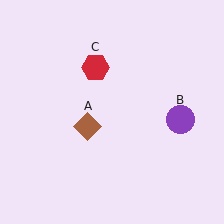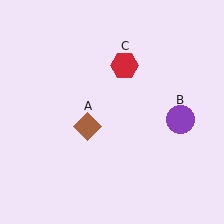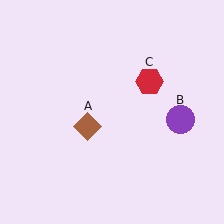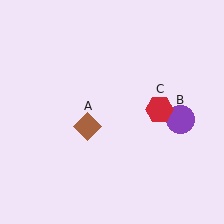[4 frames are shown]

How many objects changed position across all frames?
1 object changed position: red hexagon (object C).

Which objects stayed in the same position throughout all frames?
Brown diamond (object A) and purple circle (object B) remained stationary.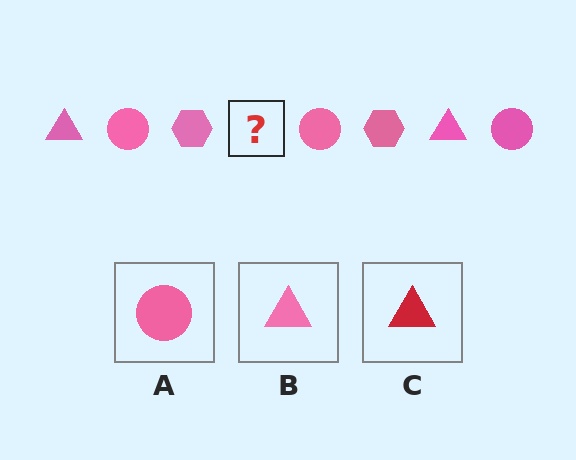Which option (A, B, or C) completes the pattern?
B.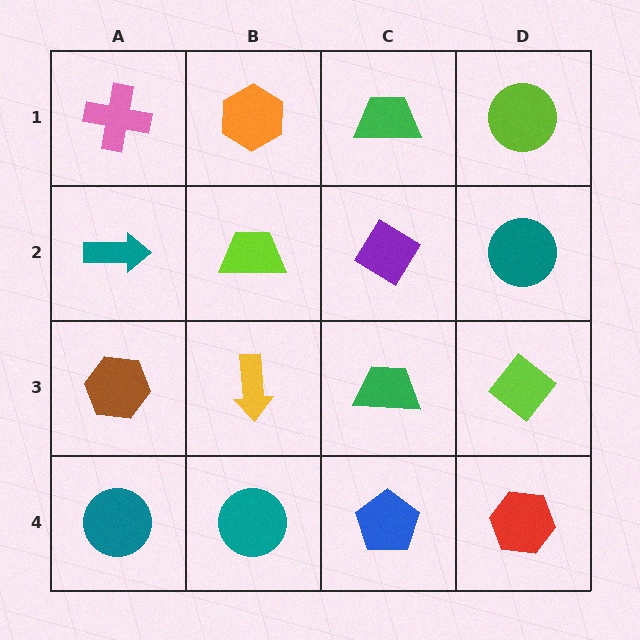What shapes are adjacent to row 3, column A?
A teal arrow (row 2, column A), a teal circle (row 4, column A), a yellow arrow (row 3, column B).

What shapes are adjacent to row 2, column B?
An orange hexagon (row 1, column B), a yellow arrow (row 3, column B), a teal arrow (row 2, column A), a purple diamond (row 2, column C).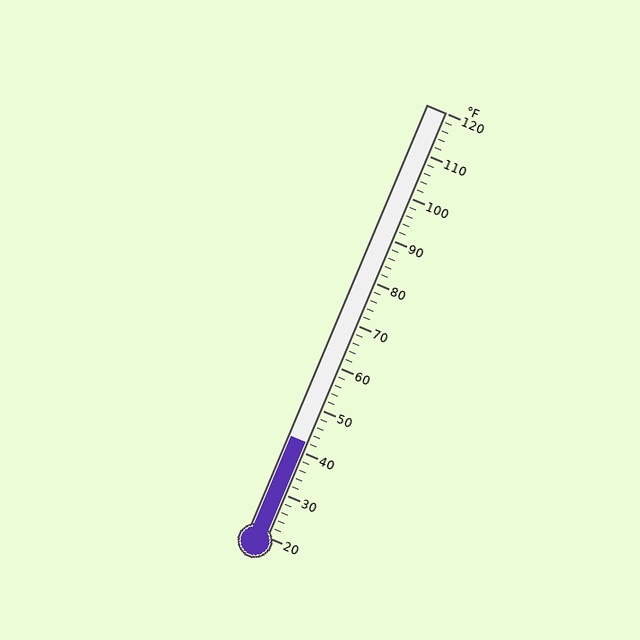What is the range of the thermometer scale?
The thermometer scale ranges from 20°F to 120°F.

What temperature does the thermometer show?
The thermometer shows approximately 42°F.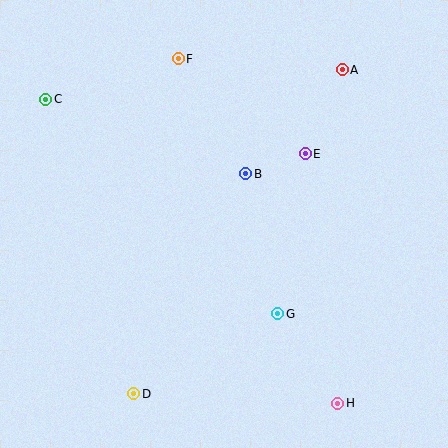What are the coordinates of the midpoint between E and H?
The midpoint between E and H is at (322, 279).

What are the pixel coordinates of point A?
Point A is at (343, 70).